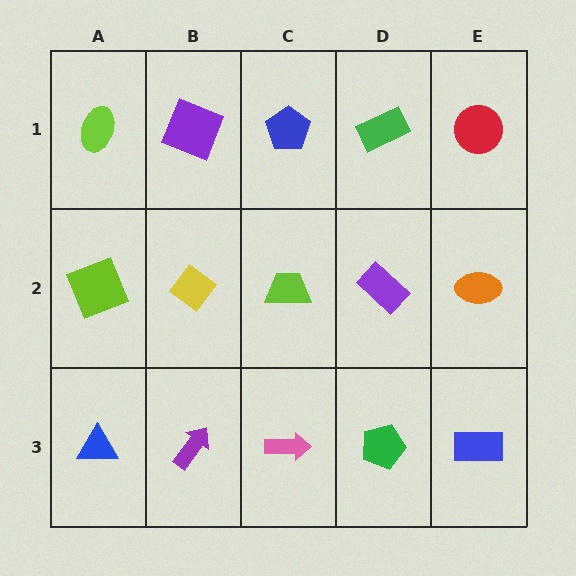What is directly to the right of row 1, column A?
A purple square.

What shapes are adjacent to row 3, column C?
A lime trapezoid (row 2, column C), a purple arrow (row 3, column B), a green pentagon (row 3, column D).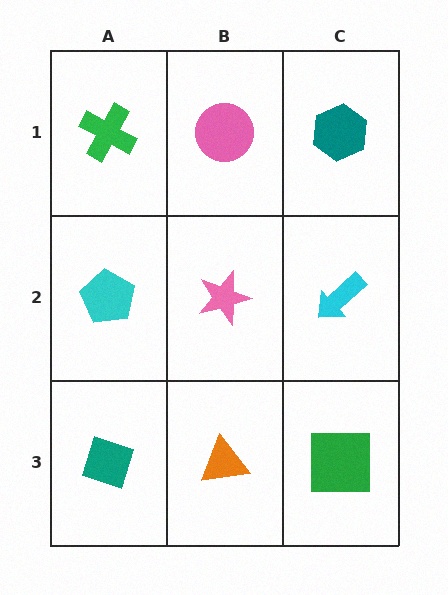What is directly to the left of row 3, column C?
An orange triangle.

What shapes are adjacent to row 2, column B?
A pink circle (row 1, column B), an orange triangle (row 3, column B), a cyan pentagon (row 2, column A), a cyan arrow (row 2, column C).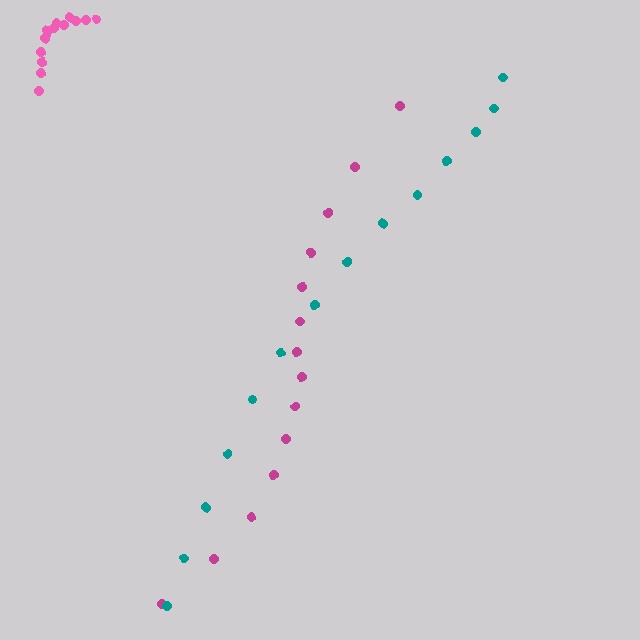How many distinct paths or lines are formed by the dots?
There are 3 distinct paths.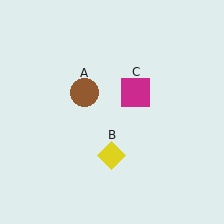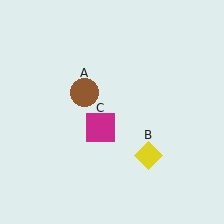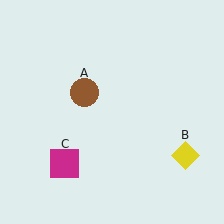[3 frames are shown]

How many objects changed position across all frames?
2 objects changed position: yellow diamond (object B), magenta square (object C).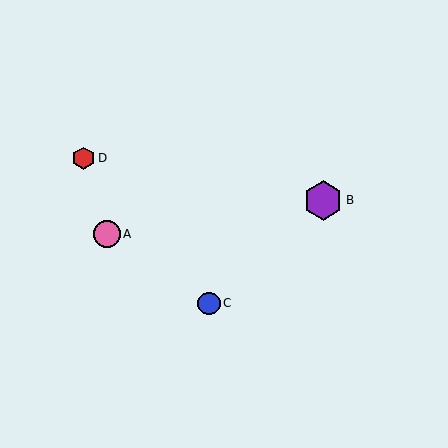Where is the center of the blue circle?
The center of the blue circle is at (209, 303).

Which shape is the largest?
The purple hexagon (labeled B) is the largest.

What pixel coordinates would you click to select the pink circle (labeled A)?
Click at (107, 234) to select the pink circle A.